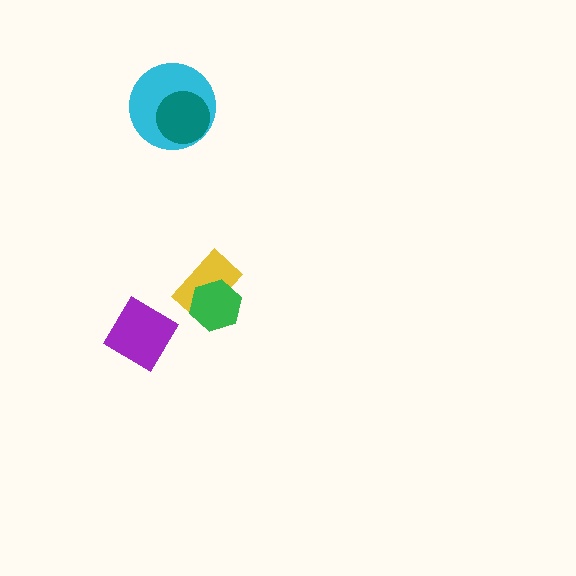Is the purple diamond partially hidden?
No, no other shape covers it.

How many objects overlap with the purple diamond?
0 objects overlap with the purple diamond.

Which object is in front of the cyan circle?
The teal circle is in front of the cyan circle.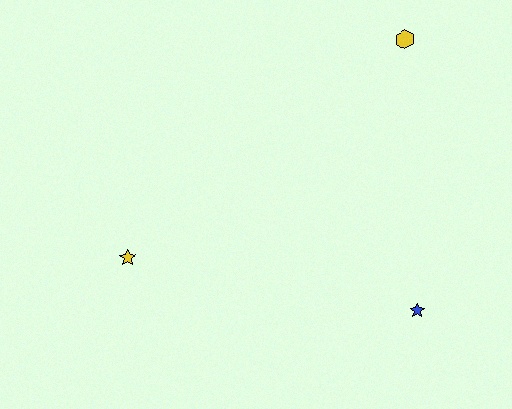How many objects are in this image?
There are 3 objects.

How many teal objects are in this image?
There are no teal objects.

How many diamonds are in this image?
There are no diamonds.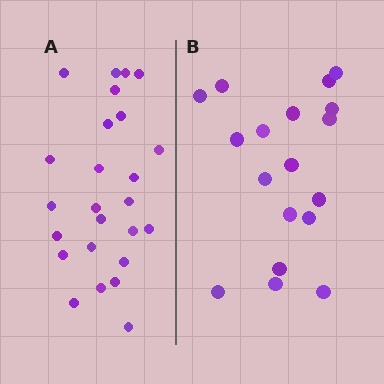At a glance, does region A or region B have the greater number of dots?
Region A (the left region) has more dots.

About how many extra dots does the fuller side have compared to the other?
Region A has roughly 8 or so more dots than region B.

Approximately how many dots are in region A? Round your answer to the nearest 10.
About 20 dots. (The exact count is 25, which rounds to 20.)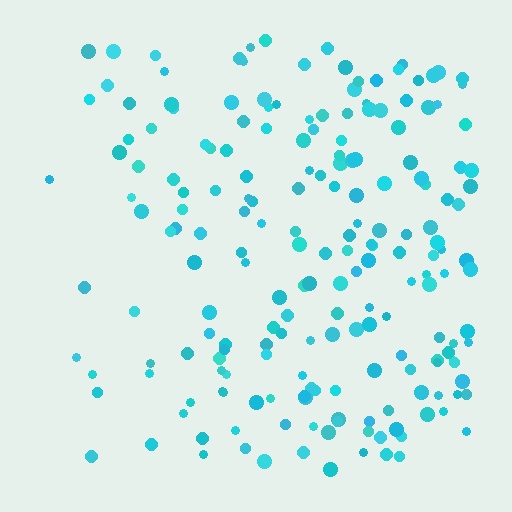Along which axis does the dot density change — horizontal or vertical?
Horizontal.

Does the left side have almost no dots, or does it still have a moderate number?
Still a moderate number, just noticeably fewer than the right.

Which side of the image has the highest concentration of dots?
The right.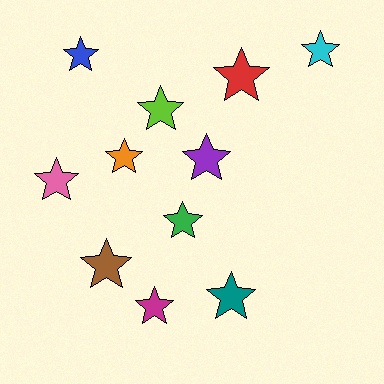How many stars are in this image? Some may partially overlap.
There are 11 stars.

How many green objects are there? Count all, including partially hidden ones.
There is 1 green object.